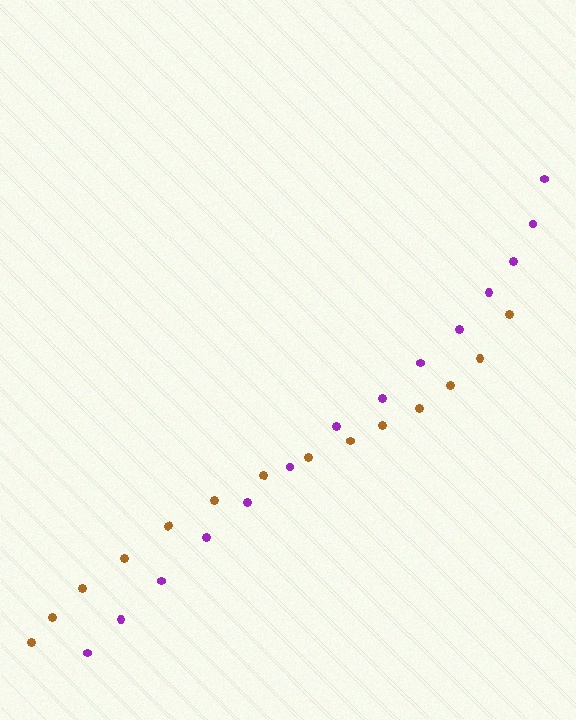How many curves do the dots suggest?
There are 2 distinct paths.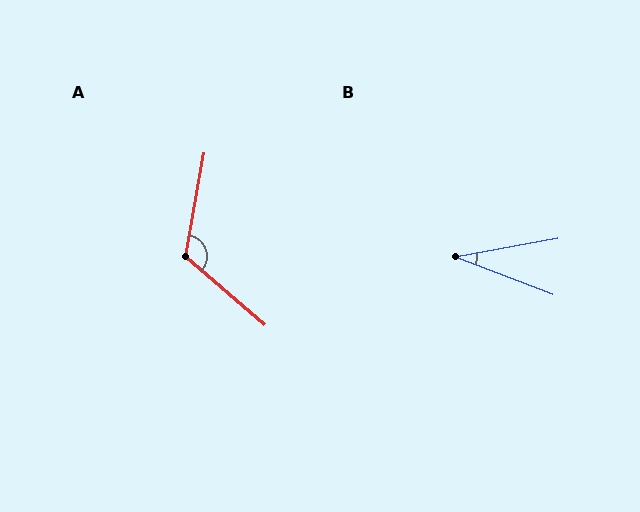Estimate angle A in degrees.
Approximately 120 degrees.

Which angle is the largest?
A, at approximately 120 degrees.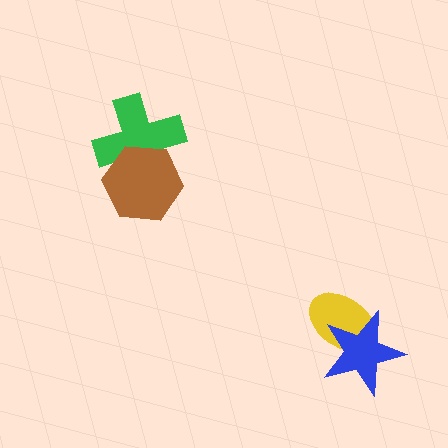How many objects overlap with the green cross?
1 object overlaps with the green cross.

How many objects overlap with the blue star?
1 object overlaps with the blue star.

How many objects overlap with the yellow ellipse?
1 object overlaps with the yellow ellipse.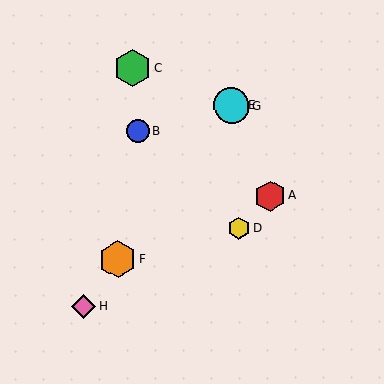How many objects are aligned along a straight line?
4 objects (E, F, G, H) are aligned along a straight line.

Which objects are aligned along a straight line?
Objects E, F, G, H are aligned along a straight line.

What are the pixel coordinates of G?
Object G is at (231, 105).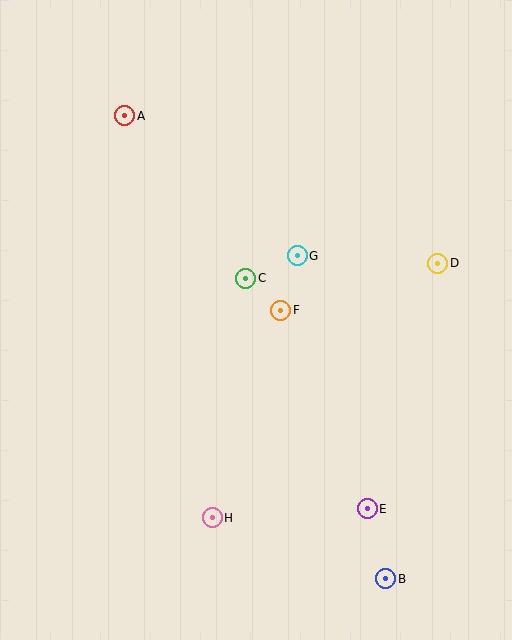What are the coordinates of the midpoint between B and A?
The midpoint between B and A is at (255, 347).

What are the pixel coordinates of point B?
Point B is at (386, 579).